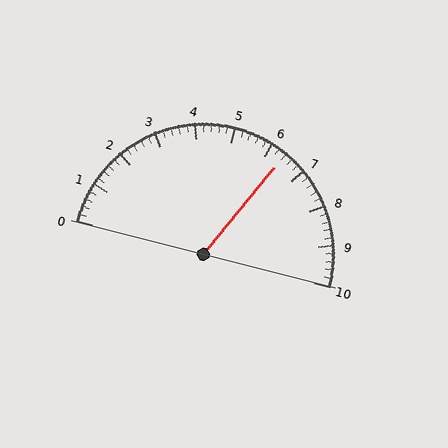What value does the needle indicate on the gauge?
The needle indicates approximately 6.4.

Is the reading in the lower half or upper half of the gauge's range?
The reading is in the upper half of the range (0 to 10).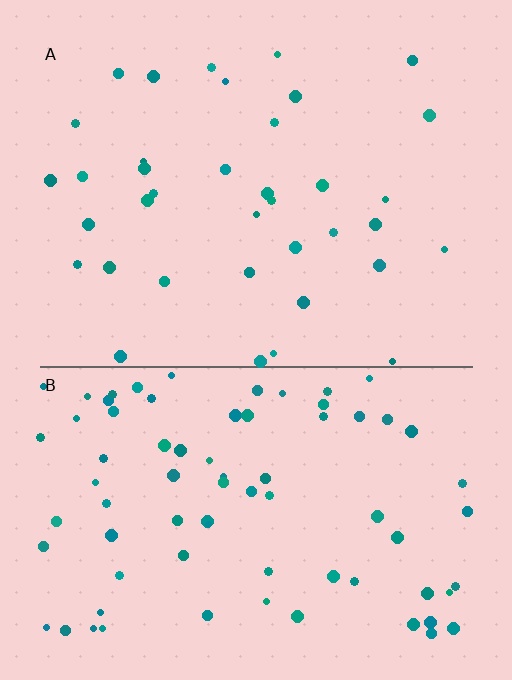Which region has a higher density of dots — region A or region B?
B (the bottom).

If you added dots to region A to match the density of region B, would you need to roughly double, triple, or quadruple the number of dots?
Approximately double.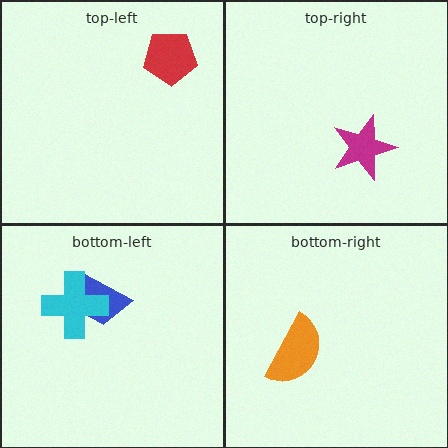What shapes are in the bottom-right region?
The orange semicircle.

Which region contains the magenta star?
The top-right region.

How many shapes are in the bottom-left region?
2.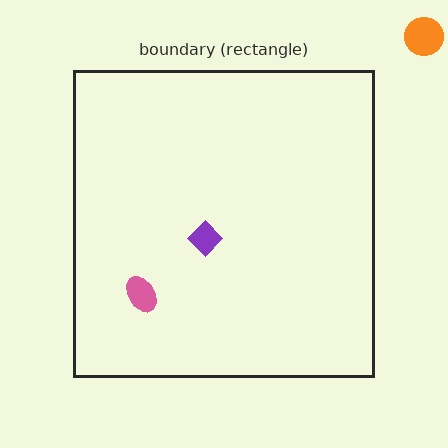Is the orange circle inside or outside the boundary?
Outside.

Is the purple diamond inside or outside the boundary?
Inside.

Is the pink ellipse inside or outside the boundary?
Inside.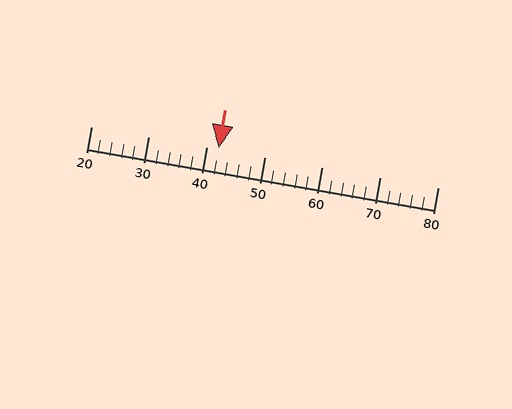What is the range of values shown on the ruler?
The ruler shows values from 20 to 80.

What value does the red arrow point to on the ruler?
The red arrow points to approximately 42.